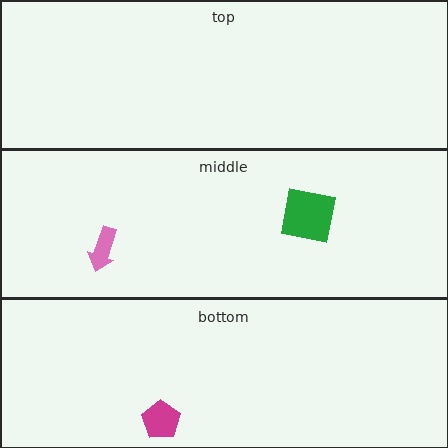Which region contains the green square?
The middle region.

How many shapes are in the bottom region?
1.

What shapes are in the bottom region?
The magenta pentagon.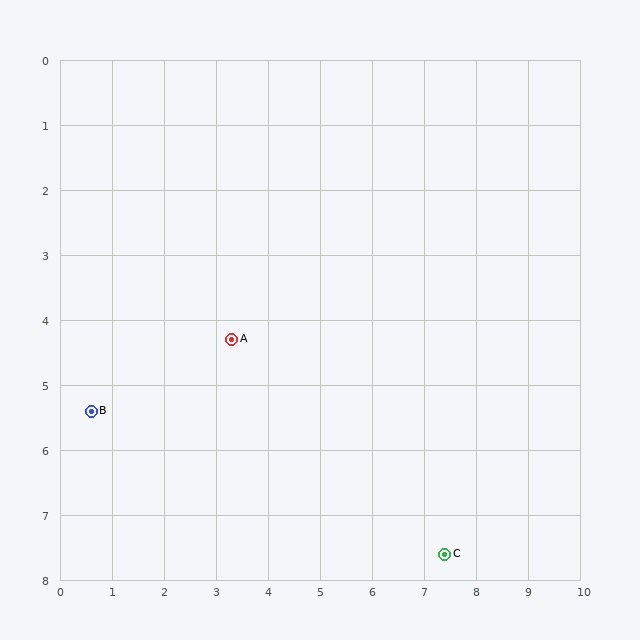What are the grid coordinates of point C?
Point C is at approximately (7.4, 7.6).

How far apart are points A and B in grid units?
Points A and B are about 2.9 grid units apart.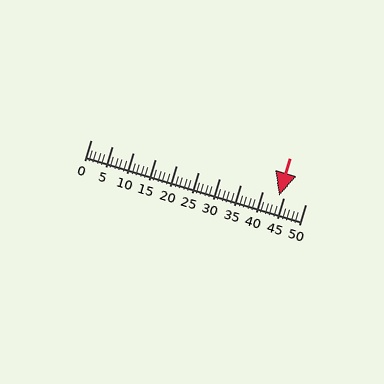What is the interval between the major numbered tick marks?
The major tick marks are spaced 5 units apart.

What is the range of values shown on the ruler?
The ruler shows values from 0 to 50.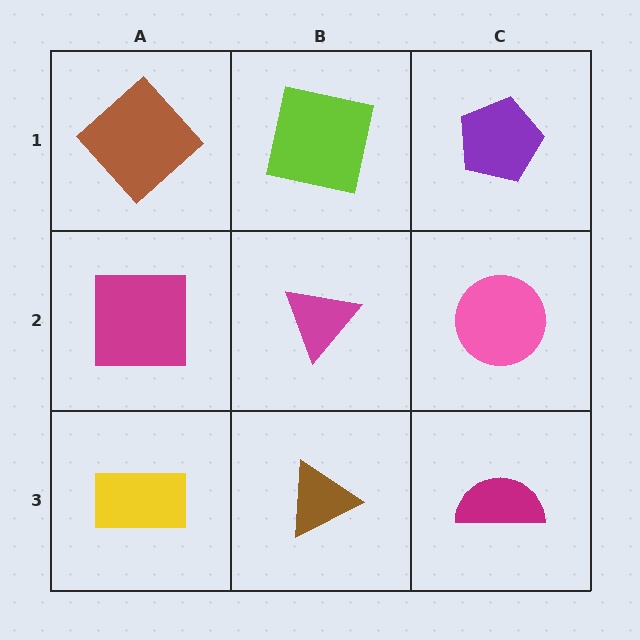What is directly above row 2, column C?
A purple pentagon.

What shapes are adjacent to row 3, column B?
A magenta triangle (row 2, column B), a yellow rectangle (row 3, column A), a magenta semicircle (row 3, column C).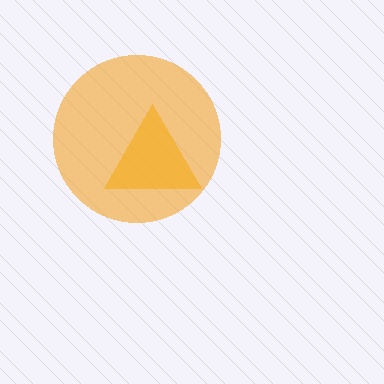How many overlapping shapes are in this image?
There are 2 overlapping shapes in the image.